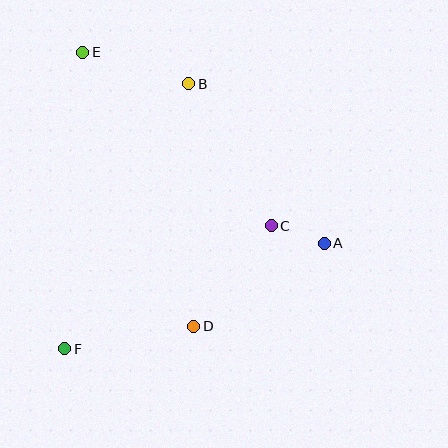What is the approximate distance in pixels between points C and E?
The distance between C and E is approximately 256 pixels.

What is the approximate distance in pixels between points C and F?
The distance between C and F is approximately 240 pixels.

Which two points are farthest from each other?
Points A and E are farthest from each other.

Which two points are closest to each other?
Points A and C are closest to each other.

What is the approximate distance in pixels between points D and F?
The distance between D and F is approximately 131 pixels.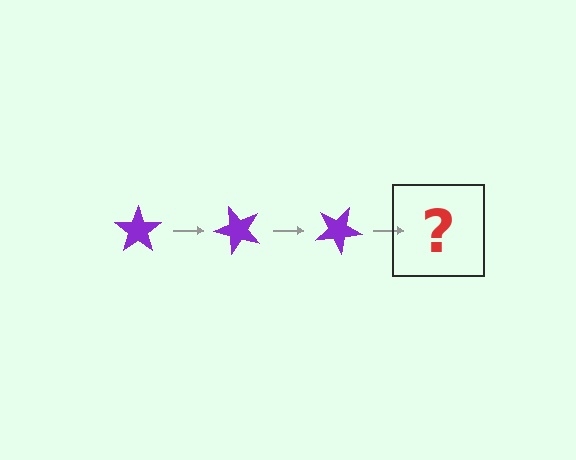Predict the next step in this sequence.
The next step is a purple star rotated 150 degrees.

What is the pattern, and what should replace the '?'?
The pattern is that the star rotates 50 degrees each step. The '?' should be a purple star rotated 150 degrees.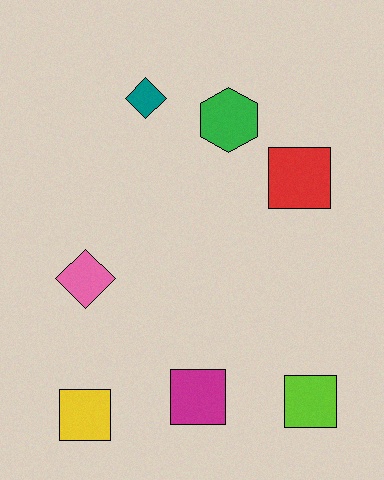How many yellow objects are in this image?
There is 1 yellow object.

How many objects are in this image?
There are 7 objects.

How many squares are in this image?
There are 4 squares.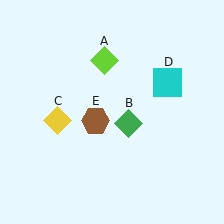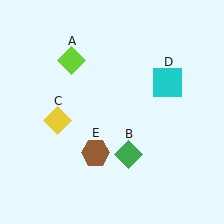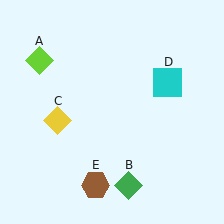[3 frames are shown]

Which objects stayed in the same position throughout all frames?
Yellow diamond (object C) and cyan square (object D) remained stationary.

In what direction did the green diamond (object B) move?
The green diamond (object B) moved down.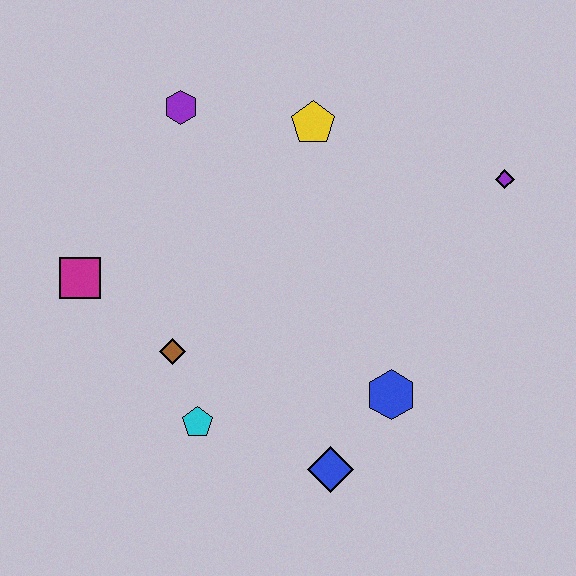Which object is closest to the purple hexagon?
The yellow pentagon is closest to the purple hexagon.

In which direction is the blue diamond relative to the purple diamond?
The blue diamond is below the purple diamond.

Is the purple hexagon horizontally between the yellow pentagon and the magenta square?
Yes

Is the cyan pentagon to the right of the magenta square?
Yes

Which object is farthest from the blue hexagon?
The purple hexagon is farthest from the blue hexagon.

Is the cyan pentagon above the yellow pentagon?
No